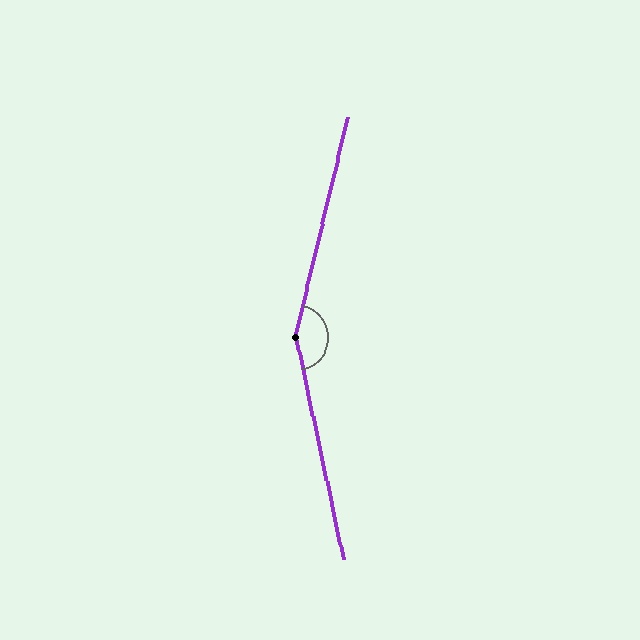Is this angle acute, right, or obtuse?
It is obtuse.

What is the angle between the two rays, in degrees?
Approximately 155 degrees.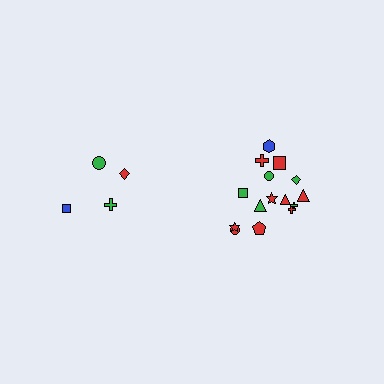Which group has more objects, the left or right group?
The right group.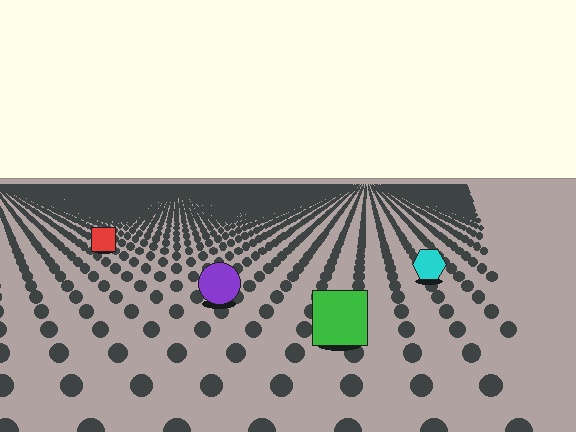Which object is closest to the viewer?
The green square is closest. The texture marks near it are larger and more spread out.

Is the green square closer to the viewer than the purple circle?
Yes. The green square is closer — you can tell from the texture gradient: the ground texture is coarser near it.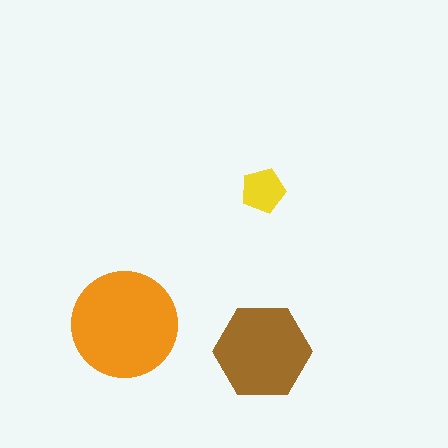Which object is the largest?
The orange circle.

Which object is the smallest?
The yellow pentagon.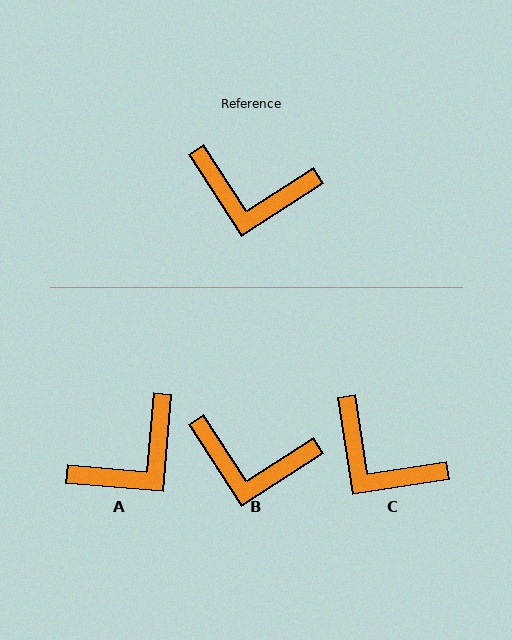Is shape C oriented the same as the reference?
No, it is off by about 24 degrees.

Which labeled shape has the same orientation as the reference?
B.